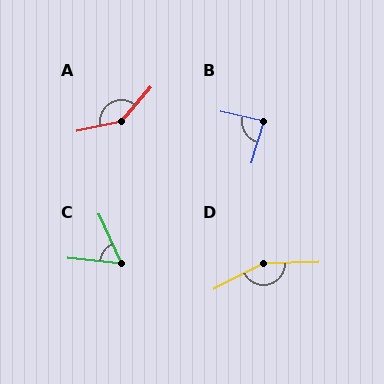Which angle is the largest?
D, at approximately 155 degrees.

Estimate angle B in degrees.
Approximately 85 degrees.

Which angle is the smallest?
C, at approximately 60 degrees.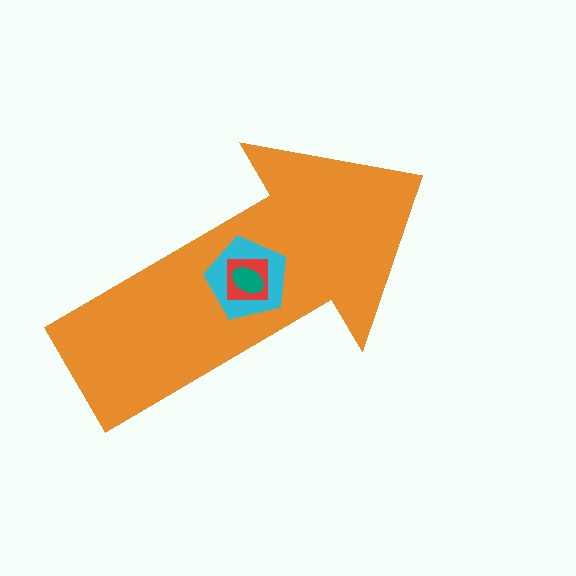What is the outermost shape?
The orange arrow.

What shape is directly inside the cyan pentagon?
The red square.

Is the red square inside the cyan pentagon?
Yes.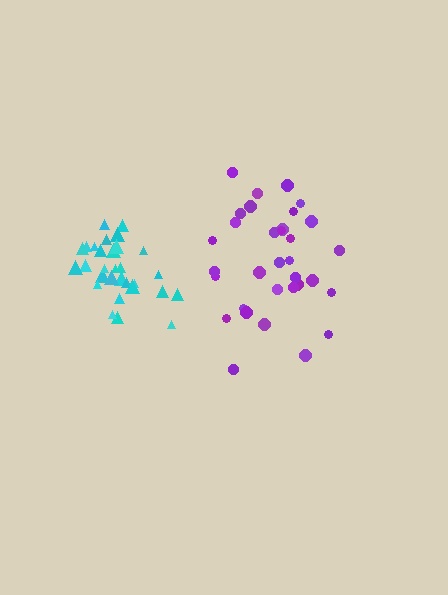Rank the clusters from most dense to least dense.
cyan, purple.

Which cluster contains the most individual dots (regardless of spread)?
Purple (33).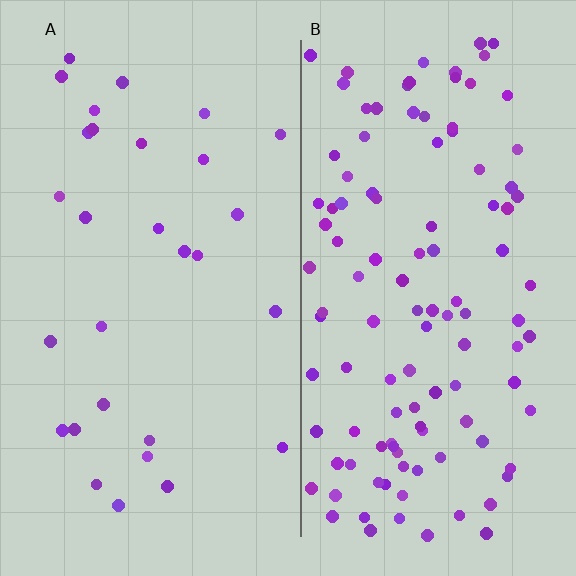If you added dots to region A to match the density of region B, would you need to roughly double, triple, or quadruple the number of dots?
Approximately quadruple.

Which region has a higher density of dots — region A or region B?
B (the right).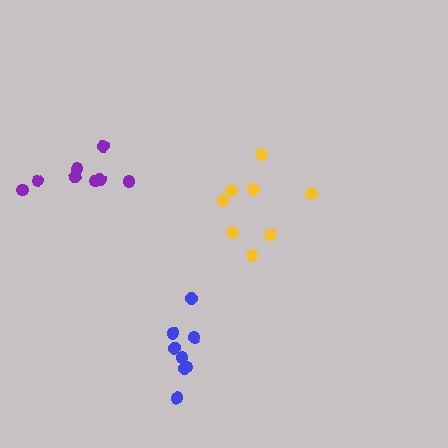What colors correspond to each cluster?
The clusters are colored: yellow, purple, blue.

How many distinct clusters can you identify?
There are 3 distinct clusters.